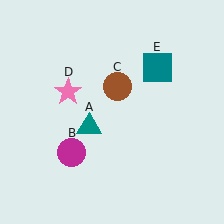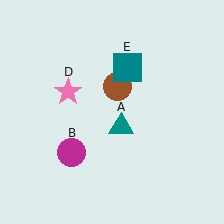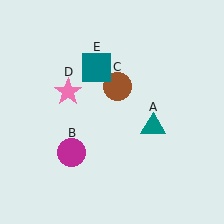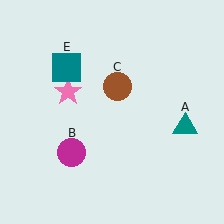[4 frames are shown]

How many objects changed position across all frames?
2 objects changed position: teal triangle (object A), teal square (object E).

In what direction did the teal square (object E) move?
The teal square (object E) moved left.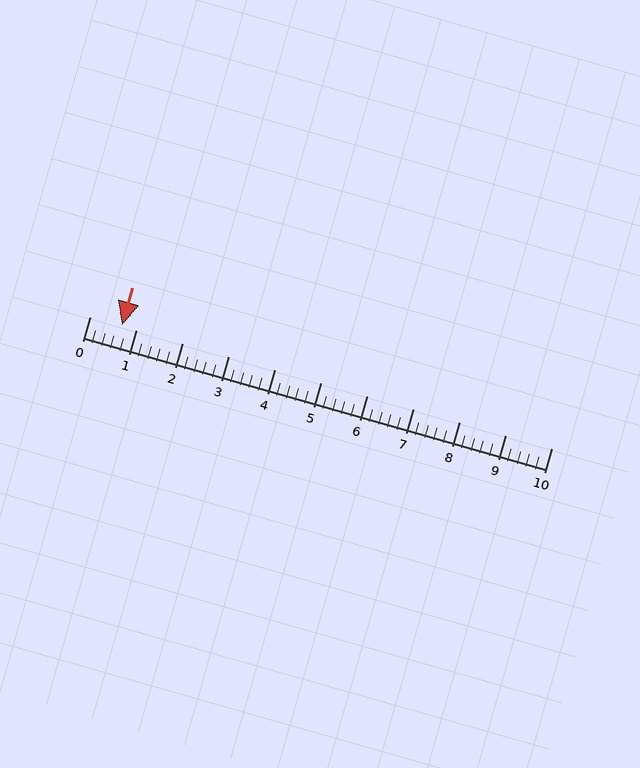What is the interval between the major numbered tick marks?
The major tick marks are spaced 1 units apart.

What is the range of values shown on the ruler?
The ruler shows values from 0 to 10.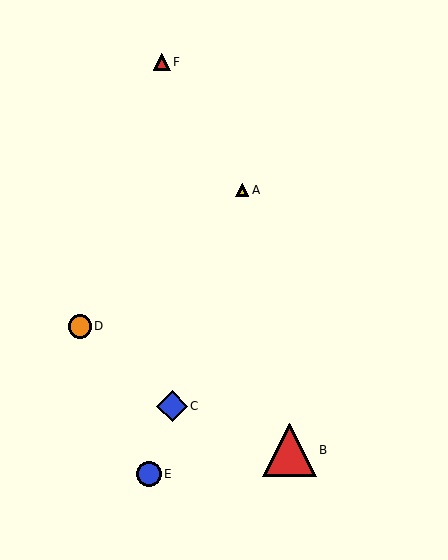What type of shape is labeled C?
Shape C is a blue diamond.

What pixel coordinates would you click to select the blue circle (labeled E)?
Click at (149, 474) to select the blue circle E.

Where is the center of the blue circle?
The center of the blue circle is at (149, 474).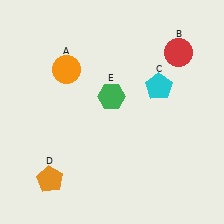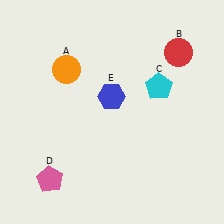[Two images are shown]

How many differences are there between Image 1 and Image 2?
There are 2 differences between the two images.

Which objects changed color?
D changed from orange to pink. E changed from green to blue.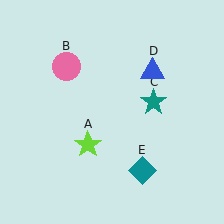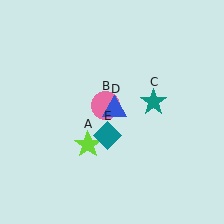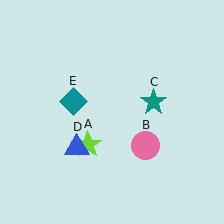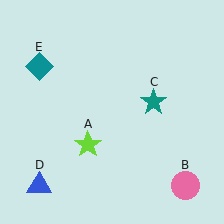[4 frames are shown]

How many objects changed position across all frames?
3 objects changed position: pink circle (object B), blue triangle (object D), teal diamond (object E).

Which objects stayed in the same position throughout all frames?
Lime star (object A) and teal star (object C) remained stationary.